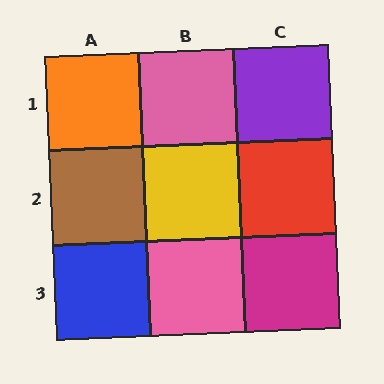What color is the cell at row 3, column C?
Magenta.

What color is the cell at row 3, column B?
Pink.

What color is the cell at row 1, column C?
Purple.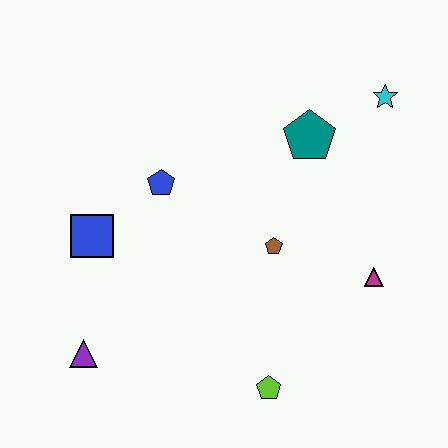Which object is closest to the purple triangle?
The blue square is closest to the purple triangle.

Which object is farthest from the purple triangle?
The cyan star is farthest from the purple triangle.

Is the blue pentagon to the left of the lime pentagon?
Yes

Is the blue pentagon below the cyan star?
Yes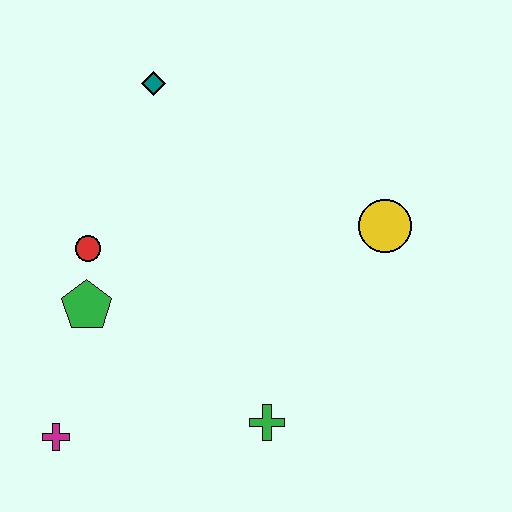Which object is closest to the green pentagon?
The red circle is closest to the green pentagon.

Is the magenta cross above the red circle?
No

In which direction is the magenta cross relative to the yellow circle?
The magenta cross is to the left of the yellow circle.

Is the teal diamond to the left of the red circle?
No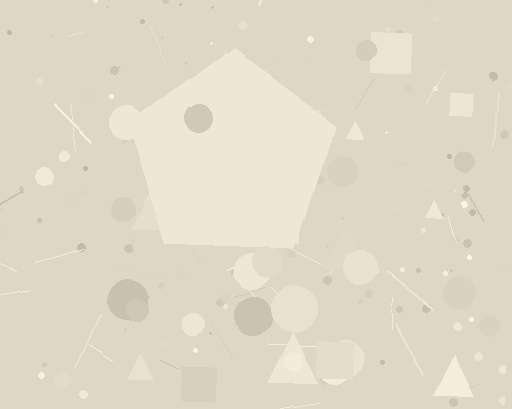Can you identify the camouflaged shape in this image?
The camouflaged shape is a pentagon.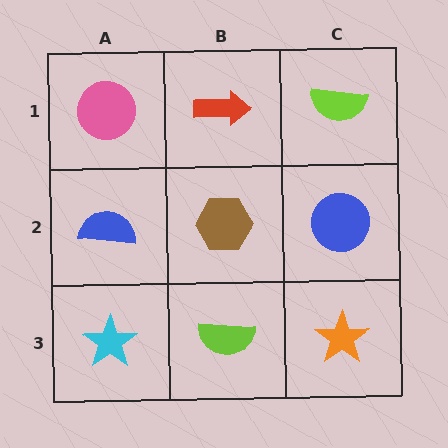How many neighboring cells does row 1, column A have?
2.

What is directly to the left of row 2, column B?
A blue semicircle.